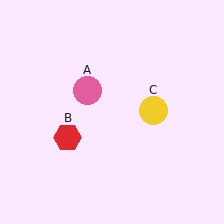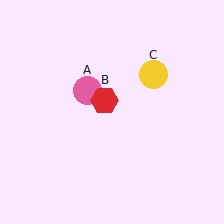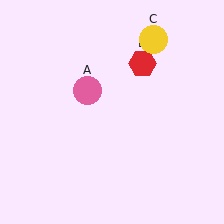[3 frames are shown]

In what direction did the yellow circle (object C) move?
The yellow circle (object C) moved up.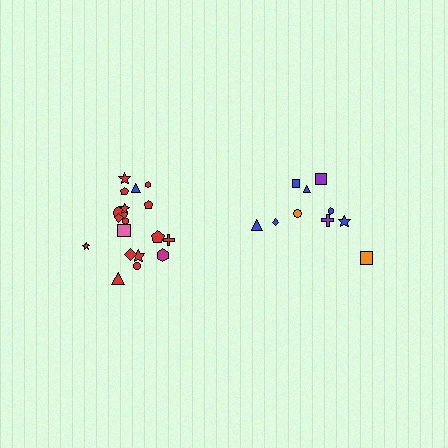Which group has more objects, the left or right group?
The left group.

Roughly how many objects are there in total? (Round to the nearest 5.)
Roughly 30 objects in total.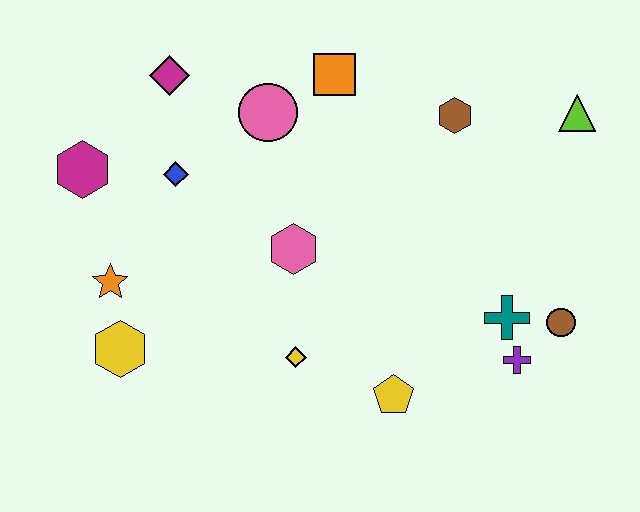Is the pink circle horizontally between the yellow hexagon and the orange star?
No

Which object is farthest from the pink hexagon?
The lime triangle is farthest from the pink hexagon.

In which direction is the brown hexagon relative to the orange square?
The brown hexagon is to the right of the orange square.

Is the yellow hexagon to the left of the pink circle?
Yes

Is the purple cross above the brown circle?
No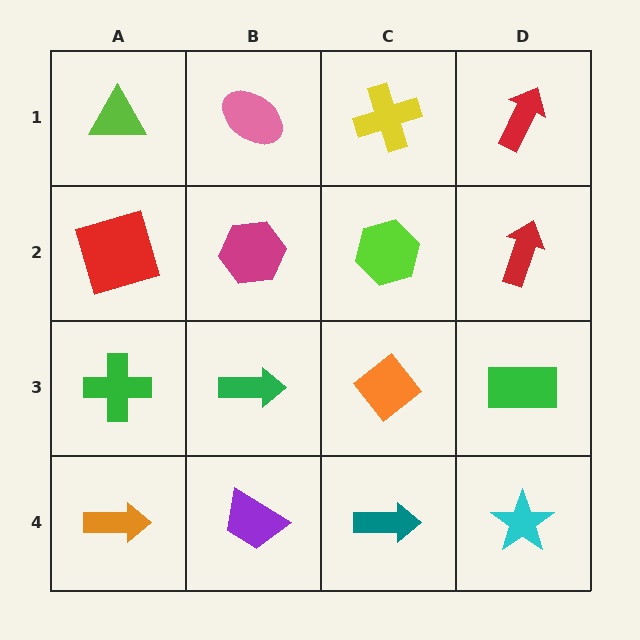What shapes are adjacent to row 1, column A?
A red square (row 2, column A), a pink ellipse (row 1, column B).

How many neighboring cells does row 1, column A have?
2.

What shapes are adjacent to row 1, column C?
A lime hexagon (row 2, column C), a pink ellipse (row 1, column B), a red arrow (row 1, column D).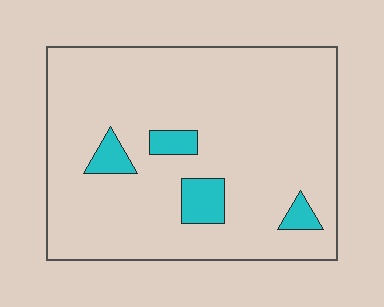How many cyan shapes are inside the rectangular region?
4.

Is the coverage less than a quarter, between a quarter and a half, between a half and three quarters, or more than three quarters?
Less than a quarter.